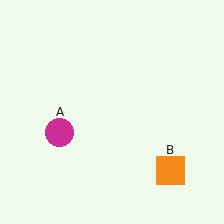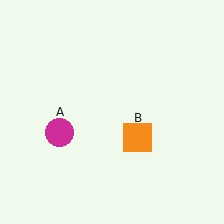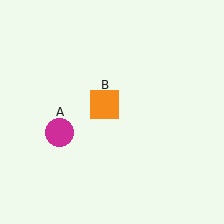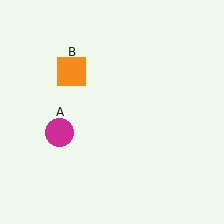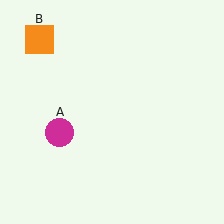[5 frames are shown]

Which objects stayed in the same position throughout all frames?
Magenta circle (object A) remained stationary.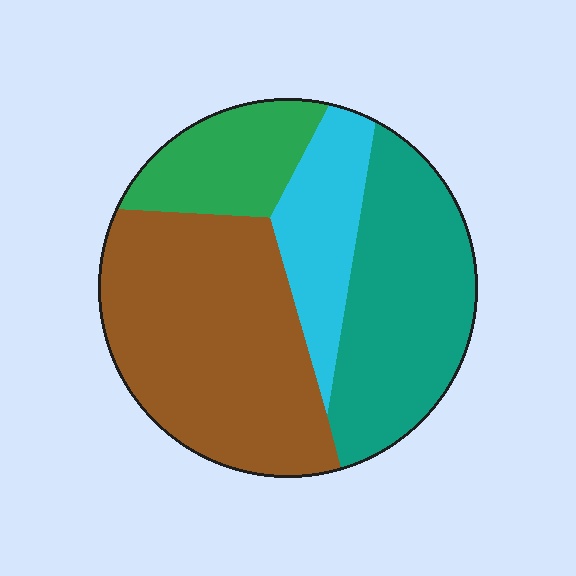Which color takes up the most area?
Brown, at roughly 40%.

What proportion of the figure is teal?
Teal takes up about one third (1/3) of the figure.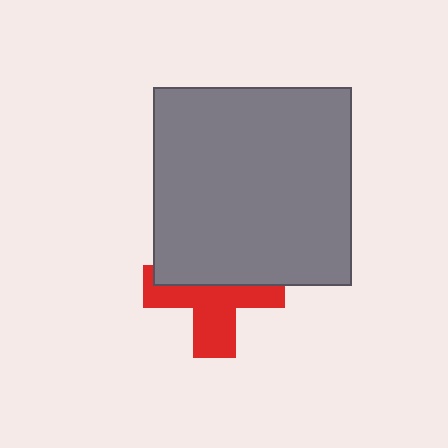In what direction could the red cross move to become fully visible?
The red cross could move down. That would shift it out from behind the gray square entirely.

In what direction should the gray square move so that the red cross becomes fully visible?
The gray square should move up. That is the shortest direction to clear the overlap and leave the red cross fully visible.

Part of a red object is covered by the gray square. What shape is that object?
It is a cross.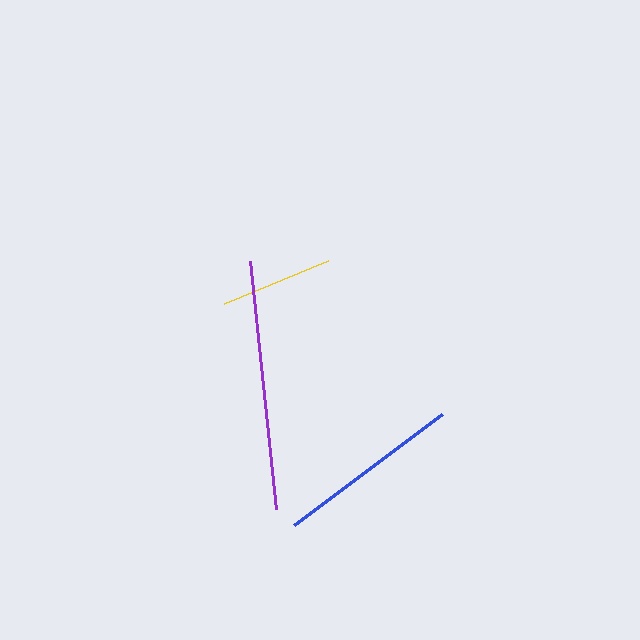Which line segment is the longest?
The purple line is the longest at approximately 248 pixels.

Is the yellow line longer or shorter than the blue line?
The blue line is longer than the yellow line.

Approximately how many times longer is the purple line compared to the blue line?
The purple line is approximately 1.3 times the length of the blue line.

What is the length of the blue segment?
The blue segment is approximately 185 pixels long.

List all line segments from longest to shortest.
From longest to shortest: purple, blue, yellow.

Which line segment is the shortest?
The yellow line is the shortest at approximately 112 pixels.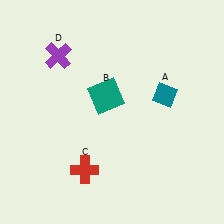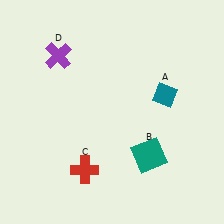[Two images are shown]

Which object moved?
The teal square (B) moved down.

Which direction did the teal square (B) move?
The teal square (B) moved down.